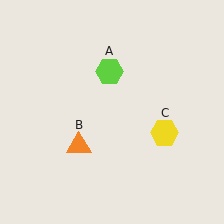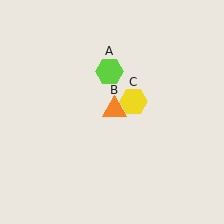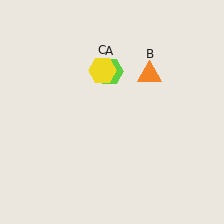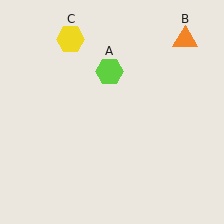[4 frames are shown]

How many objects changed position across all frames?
2 objects changed position: orange triangle (object B), yellow hexagon (object C).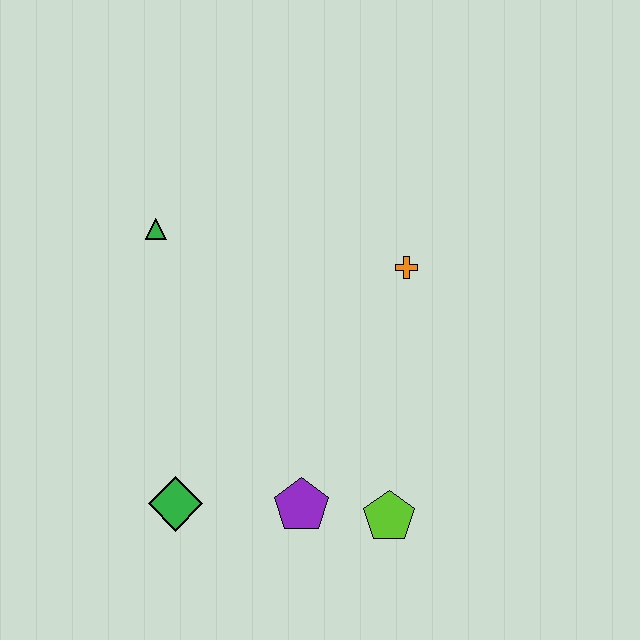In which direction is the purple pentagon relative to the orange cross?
The purple pentagon is below the orange cross.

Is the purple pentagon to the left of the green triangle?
No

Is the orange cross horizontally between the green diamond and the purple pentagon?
No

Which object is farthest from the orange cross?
The green diamond is farthest from the orange cross.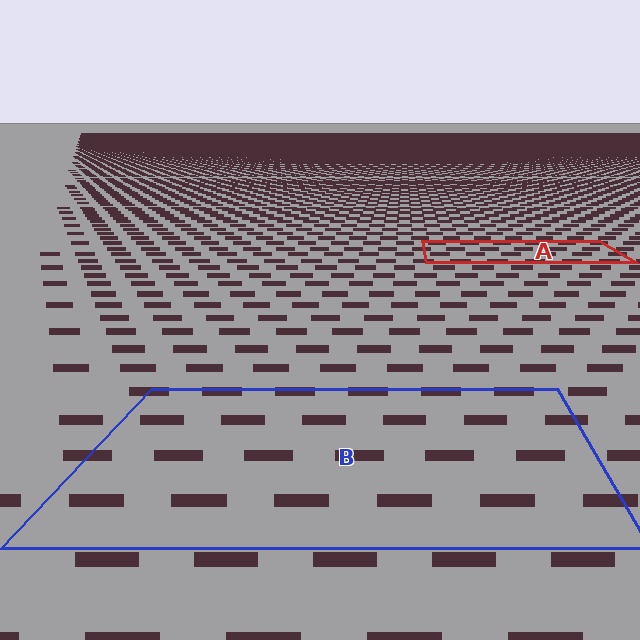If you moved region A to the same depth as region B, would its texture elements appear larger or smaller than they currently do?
They would appear larger. At a closer depth, the same texture elements are projected at a bigger on-screen size.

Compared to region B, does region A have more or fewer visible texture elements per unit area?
Region A has more texture elements per unit area — they are packed more densely because it is farther away.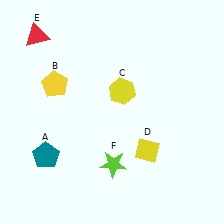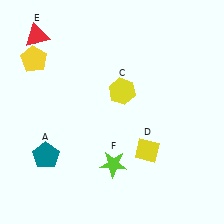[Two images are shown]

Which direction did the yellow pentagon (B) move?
The yellow pentagon (B) moved up.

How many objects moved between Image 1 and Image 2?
1 object moved between the two images.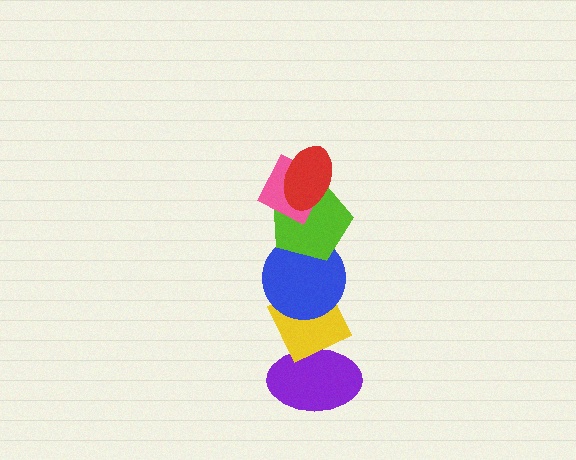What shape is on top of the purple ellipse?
The yellow diamond is on top of the purple ellipse.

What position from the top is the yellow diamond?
The yellow diamond is 5th from the top.